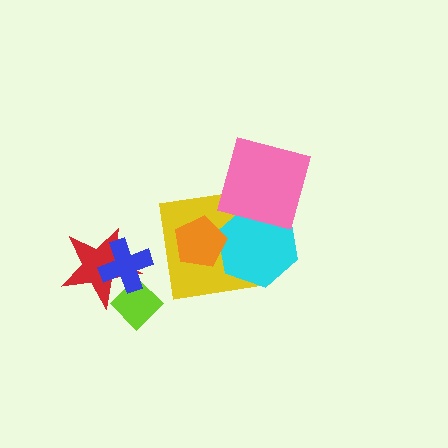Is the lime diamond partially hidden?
Yes, it is partially covered by another shape.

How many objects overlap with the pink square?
1 object overlaps with the pink square.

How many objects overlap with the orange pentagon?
2 objects overlap with the orange pentagon.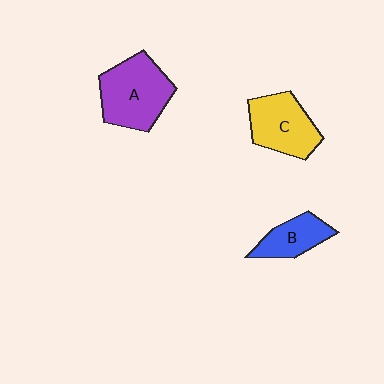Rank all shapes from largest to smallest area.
From largest to smallest: A (purple), C (yellow), B (blue).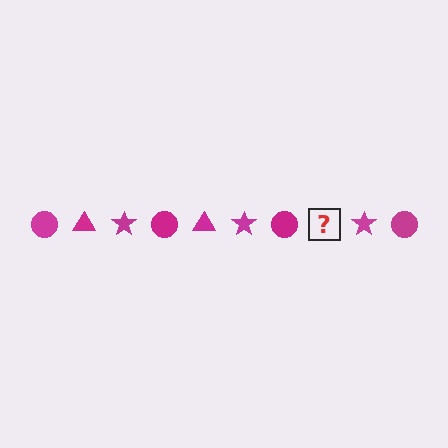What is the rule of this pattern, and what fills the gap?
The rule is that the pattern cycles through circle, triangle, star shapes in magenta. The gap should be filled with a magenta triangle.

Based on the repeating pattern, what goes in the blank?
The blank should be a magenta triangle.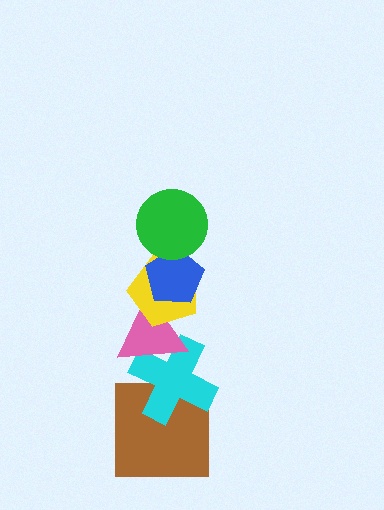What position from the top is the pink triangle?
The pink triangle is 4th from the top.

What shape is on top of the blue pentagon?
The green circle is on top of the blue pentagon.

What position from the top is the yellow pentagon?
The yellow pentagon is 3rd from the top.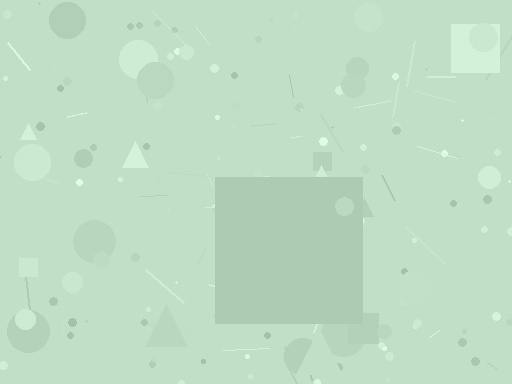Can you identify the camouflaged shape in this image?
The camouflaged shape is a square.